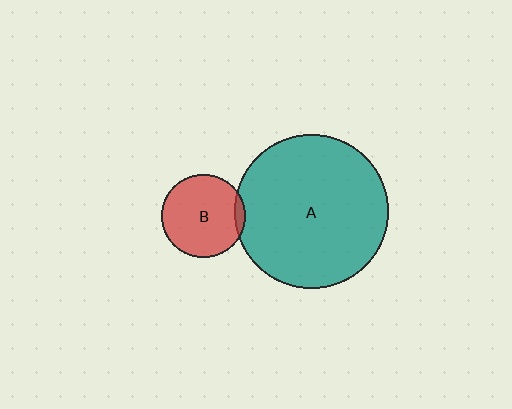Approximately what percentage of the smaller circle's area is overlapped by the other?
Approximately 5%.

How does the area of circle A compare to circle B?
Approximately 3.4 times.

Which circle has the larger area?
Circle A (teal).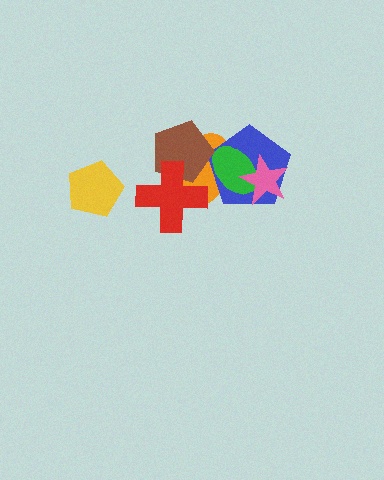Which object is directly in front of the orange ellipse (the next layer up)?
The blue pentagon is directly in front of the orange ellipse.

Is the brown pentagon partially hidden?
Yes, it is partially covered by another shape.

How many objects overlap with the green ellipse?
3 objects overlap with the green ellipse.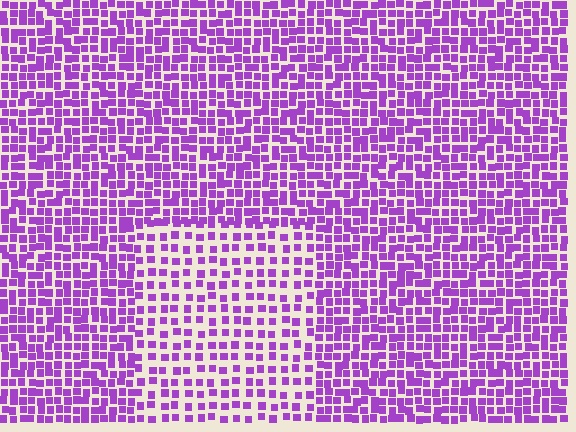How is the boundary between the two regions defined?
The boundary is defined by a change in element density (approximately 1.8x ratio). All elements are the same color, size, and shape.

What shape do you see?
I see a rectangle.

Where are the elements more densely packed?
The elements are more densely packed outside the rectangle boundary.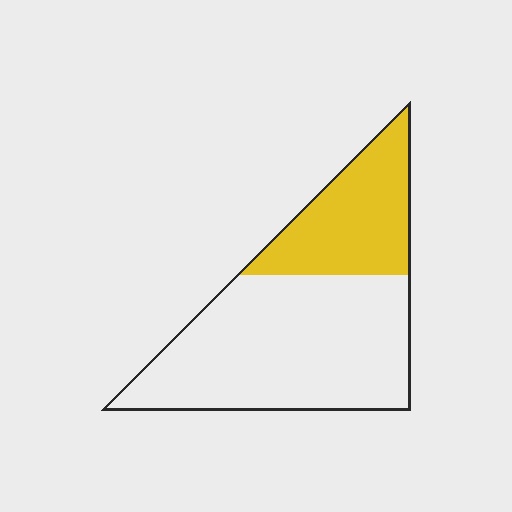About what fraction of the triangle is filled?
About one third (1/3).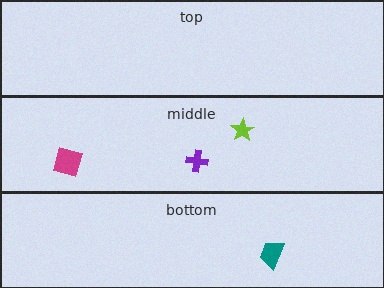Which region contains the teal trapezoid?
The bottom region.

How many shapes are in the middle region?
3.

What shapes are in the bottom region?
The teal trapezoid.